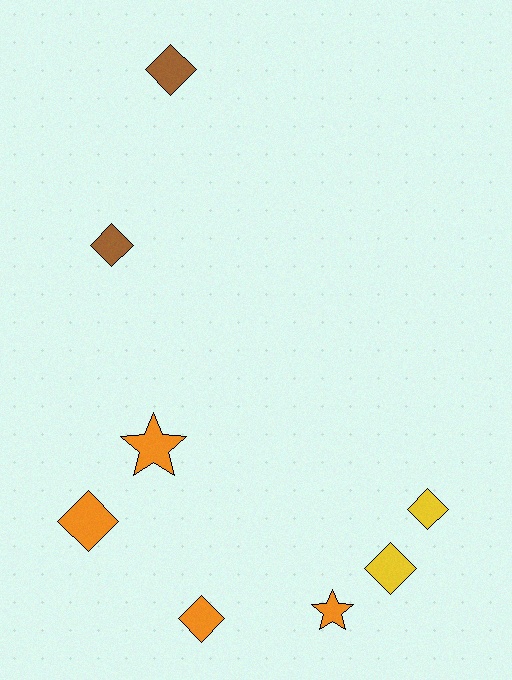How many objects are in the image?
There are 8 objects.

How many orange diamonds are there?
There are 2 orange diamonds.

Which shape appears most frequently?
Diamond, with 6 objects.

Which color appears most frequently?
Orange, with 4 objects.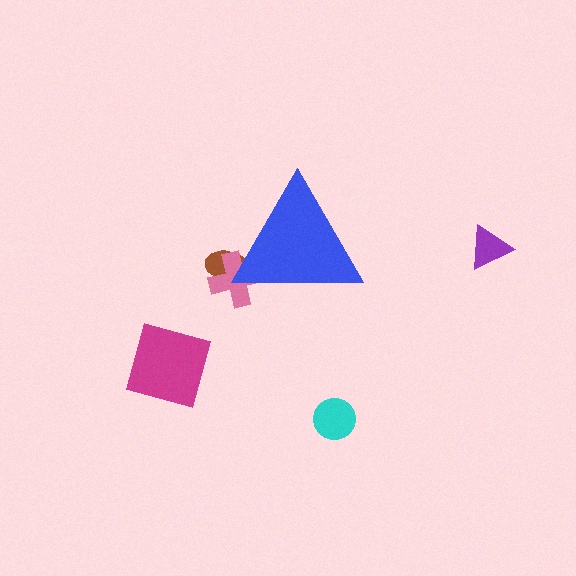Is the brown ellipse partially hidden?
Yes, the brown ellipse is partially hidden behind the blue triangle.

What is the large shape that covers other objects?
A blue triangle.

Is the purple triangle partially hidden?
No, the purple triangle is fully visible.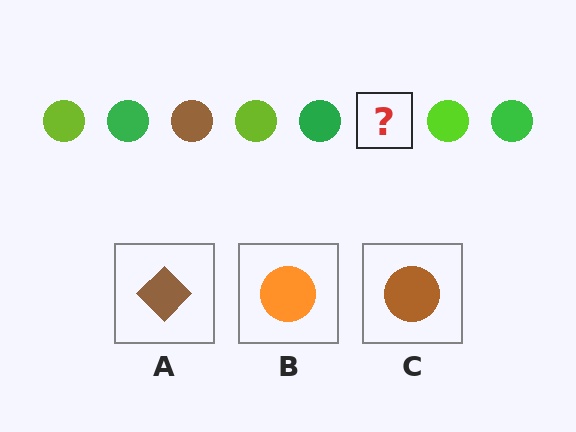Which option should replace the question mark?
Option C.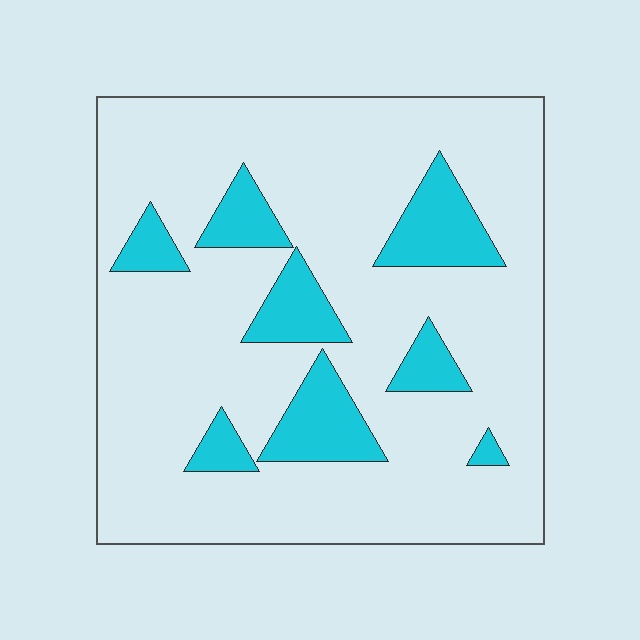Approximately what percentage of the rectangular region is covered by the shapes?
Approximately 15%.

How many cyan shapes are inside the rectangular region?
8.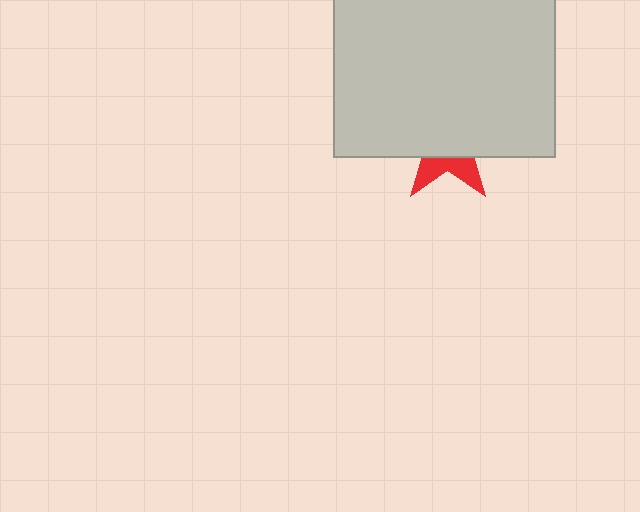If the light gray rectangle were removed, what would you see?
You would see the complete red star.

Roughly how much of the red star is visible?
A small part of it is visible (roughly 31%).